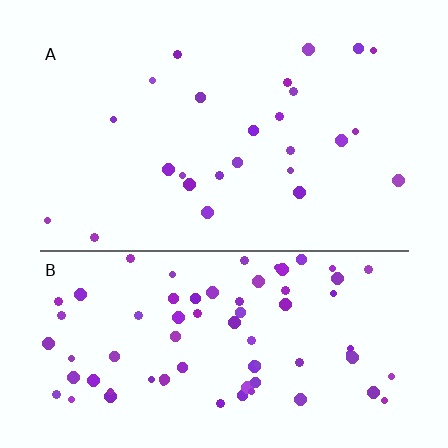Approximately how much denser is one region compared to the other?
Approximately 3.0× — region B over region A.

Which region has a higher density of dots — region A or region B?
B (the bottom).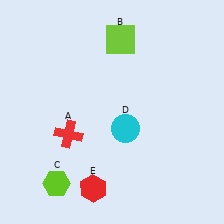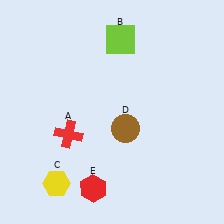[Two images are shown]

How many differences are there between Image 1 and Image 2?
There are 2 differences between the two images.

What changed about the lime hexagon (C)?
In Image 1, C is lime. In Image 2, it changed to yellow.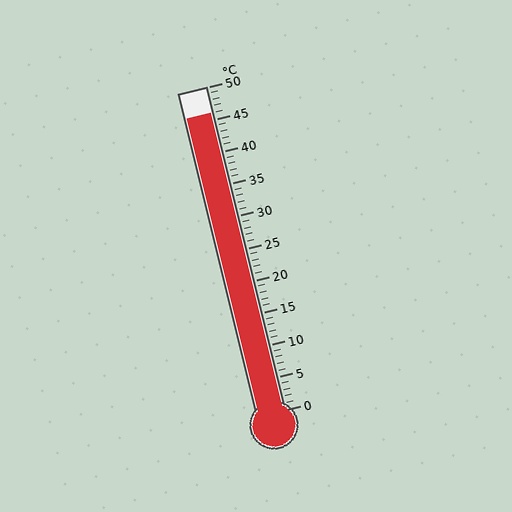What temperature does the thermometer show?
The thermometer shows approximately 46°C.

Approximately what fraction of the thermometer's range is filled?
The thermometer is filled to approximately 90% of its range.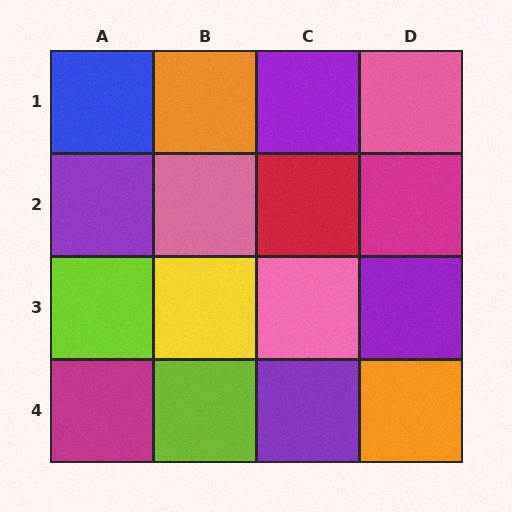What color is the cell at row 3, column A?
Lime.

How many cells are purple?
4 cells are purple.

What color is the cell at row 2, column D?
Magenta.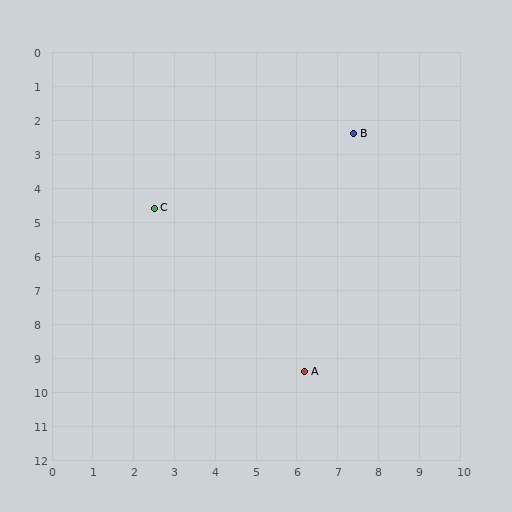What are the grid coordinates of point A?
Point A is at approximately (6.2, 9.4).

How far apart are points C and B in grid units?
Points C and B are about 5.4 grid units apart.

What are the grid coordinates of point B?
Point B is at approximately (7.4, 2.4).